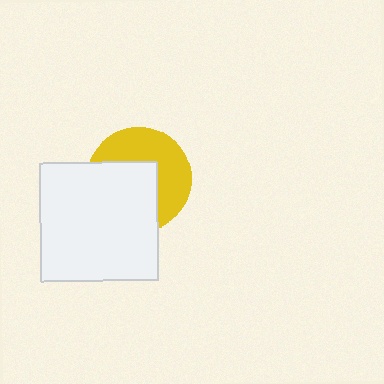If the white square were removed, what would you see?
You would see the complete yellow circle.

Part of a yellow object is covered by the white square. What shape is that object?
It is a circle.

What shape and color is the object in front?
The object in front is a white square.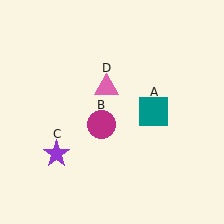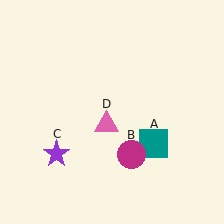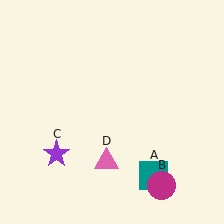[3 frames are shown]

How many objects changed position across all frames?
3 objects changed position: teal square (object A), magenta circle (object B), pink triangle (object D).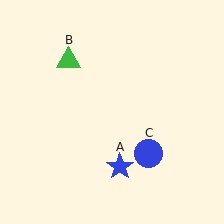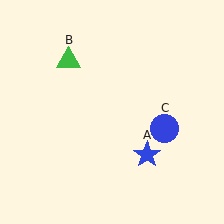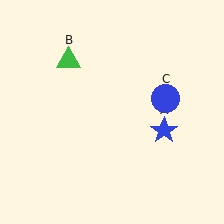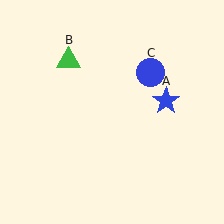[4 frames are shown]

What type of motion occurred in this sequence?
The blue star (object A), blue circle (object C) rotated counterclockwise around the center of the scene.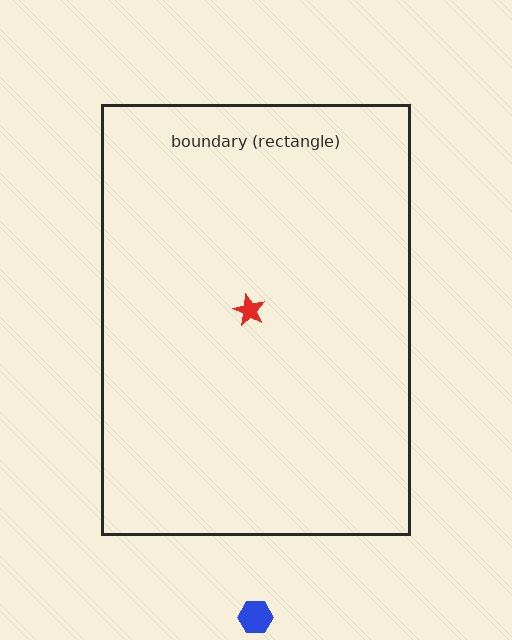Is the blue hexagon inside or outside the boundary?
Outside.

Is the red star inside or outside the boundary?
Inside.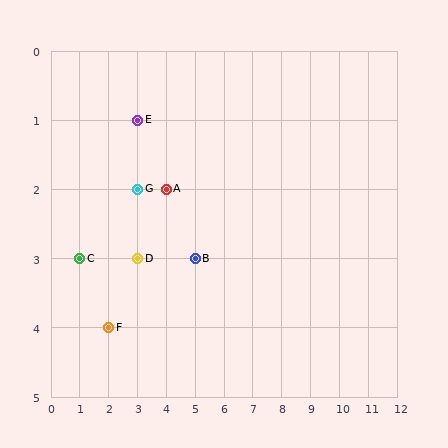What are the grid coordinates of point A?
Point A is at grid coordinates (4, 2).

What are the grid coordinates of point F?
Point F is at grid coordinates (2, 4).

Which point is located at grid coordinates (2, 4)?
Point F is at (2, 4).